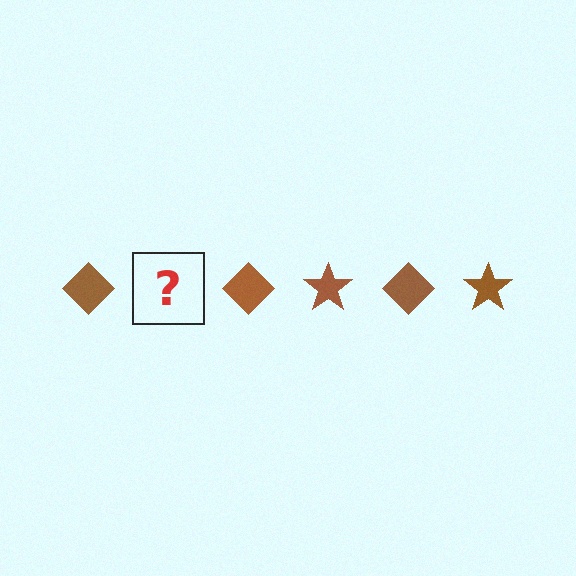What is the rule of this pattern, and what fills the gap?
The rule is that the pattern cycles through diamond, star shapes in brown. The gap should be filled with a brown star.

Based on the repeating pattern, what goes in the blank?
The blank should be a brown star.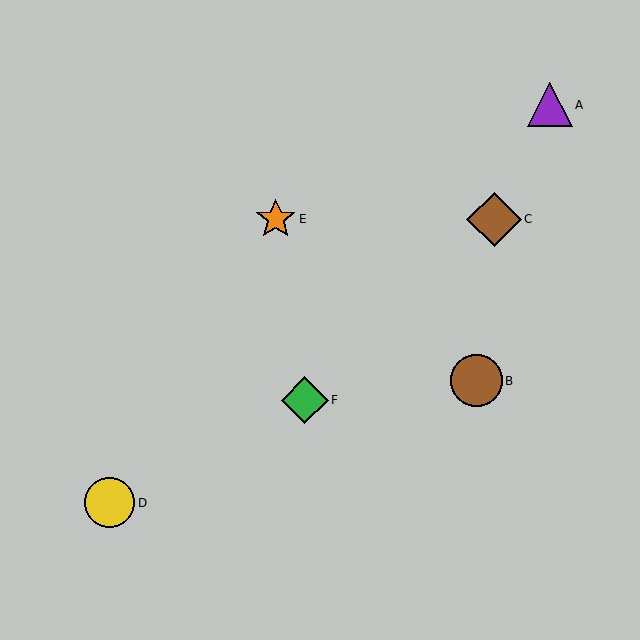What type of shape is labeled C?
Shape C is a brown diamond.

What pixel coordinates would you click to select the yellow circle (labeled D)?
Click at (110, 503) to select the yellow circle D.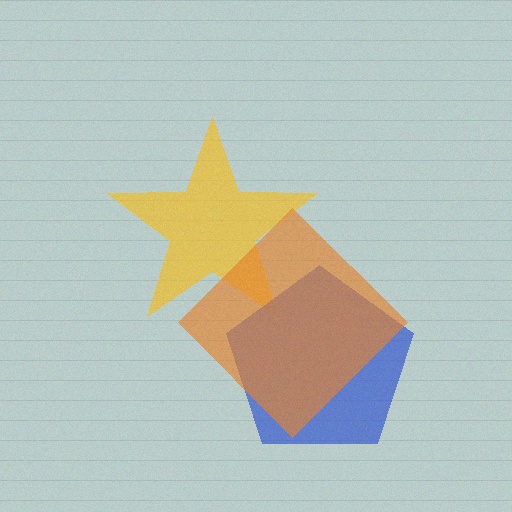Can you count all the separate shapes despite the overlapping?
Yes, there are 3 separate shapes.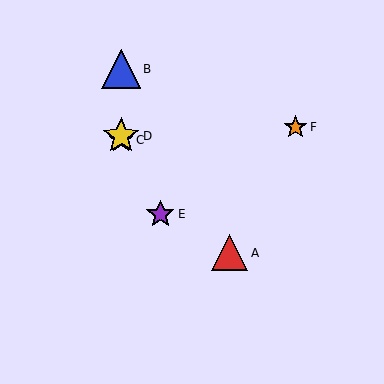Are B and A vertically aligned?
No, B is at x≈121 and A is at x≈230.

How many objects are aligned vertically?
3 objects (B, C, D) are aligned vertically.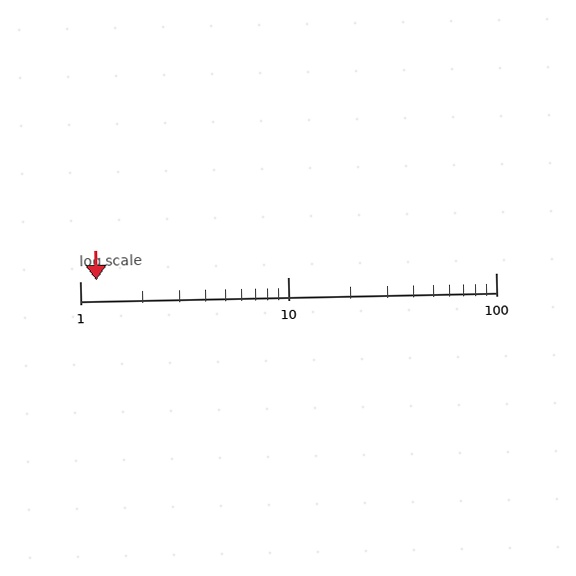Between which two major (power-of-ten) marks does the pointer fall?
The pointer is between 1 and 10.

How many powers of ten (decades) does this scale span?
The scale spans 2 decades, from 1 to 100.